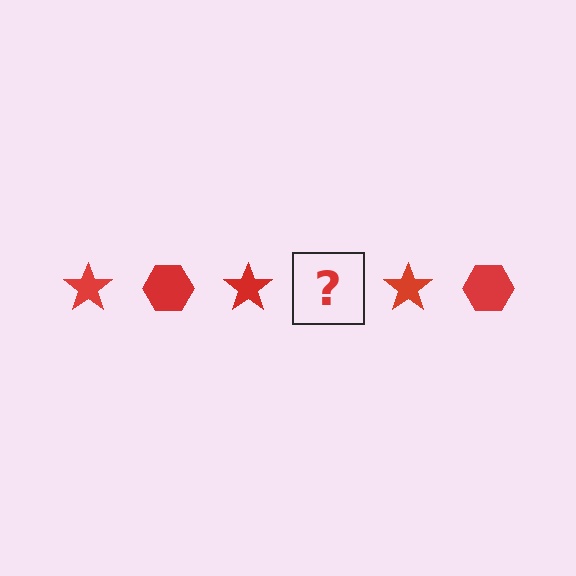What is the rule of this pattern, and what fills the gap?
The rule is that the pattern cycles through star, hexagon shapes in red. The gap should be filled with a red hexagon.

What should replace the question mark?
The question mark should be replaced with a red hexagon.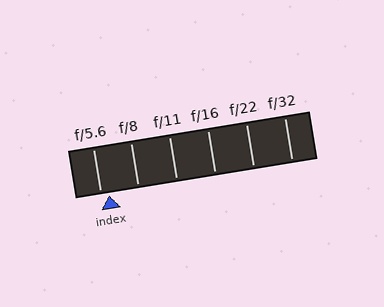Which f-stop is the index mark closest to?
The index mark is closest to f/5.6.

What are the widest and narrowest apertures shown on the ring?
The widest aperture shown is f/5.6 and the narrowest is f/32.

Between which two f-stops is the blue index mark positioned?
The index mark is between f/5.6 and f/8.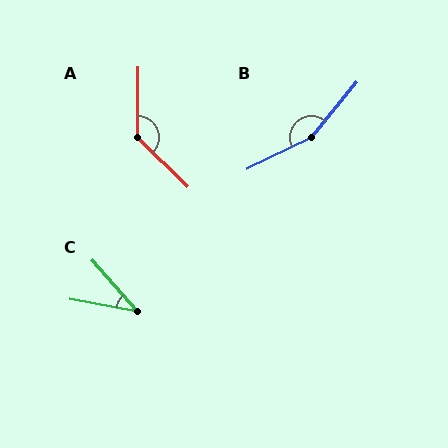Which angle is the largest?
B, at approximately 155 degrees.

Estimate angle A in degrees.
Approximately 134 degrees.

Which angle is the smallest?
C, at approximately 39 degrees.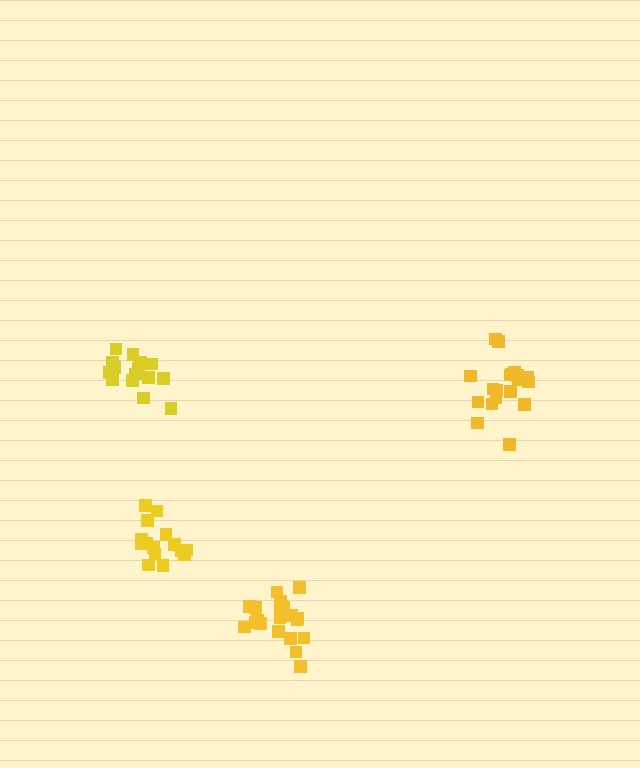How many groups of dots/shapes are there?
There are 4 groups.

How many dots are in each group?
Group 1: 15 dots, Group 2: 17 dots, Group 3: 19 dots, Group 4: 21 dots (72 total).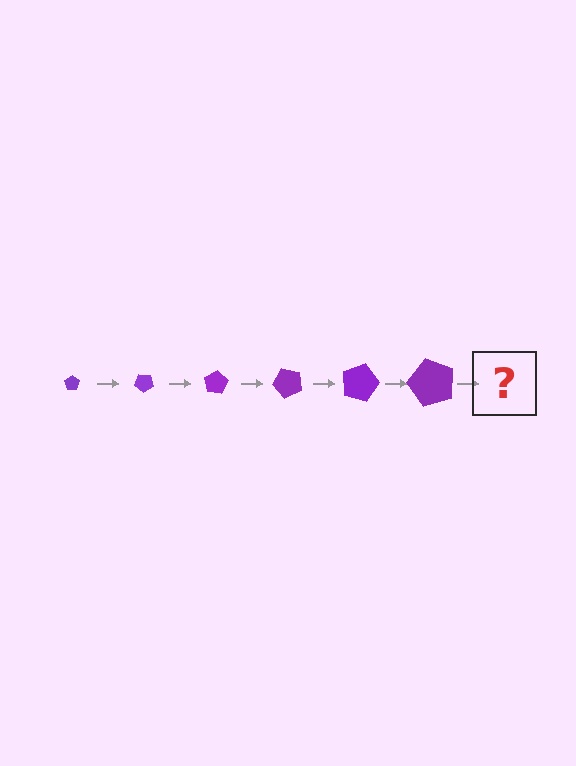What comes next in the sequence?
The next element should be a pentagon, larger than the previous one and rotated 240 degrees from the start.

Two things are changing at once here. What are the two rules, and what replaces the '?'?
The two rules are that the pentagon grows larger each step and it rotates 40 degrees each step. The '?' should be a pentagon, larger than the previous one and rotated 240 degrees from the start.